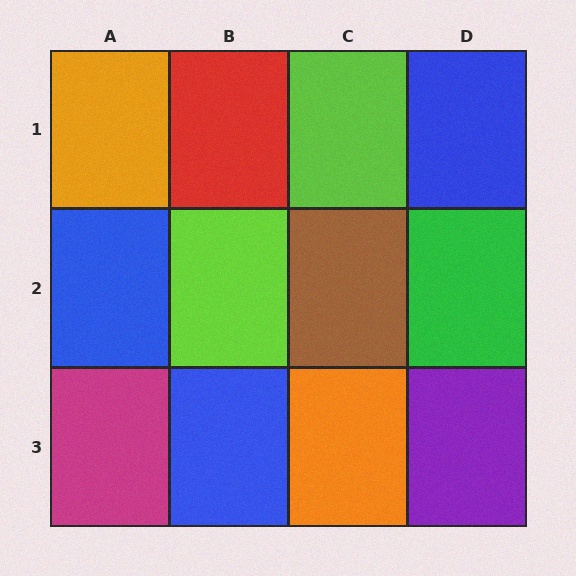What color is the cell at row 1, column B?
Red.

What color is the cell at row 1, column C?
Lime.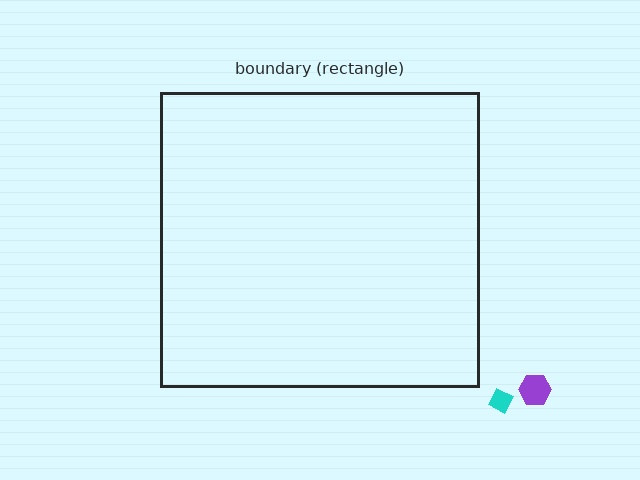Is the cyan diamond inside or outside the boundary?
Outside.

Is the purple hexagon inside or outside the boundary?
Outside.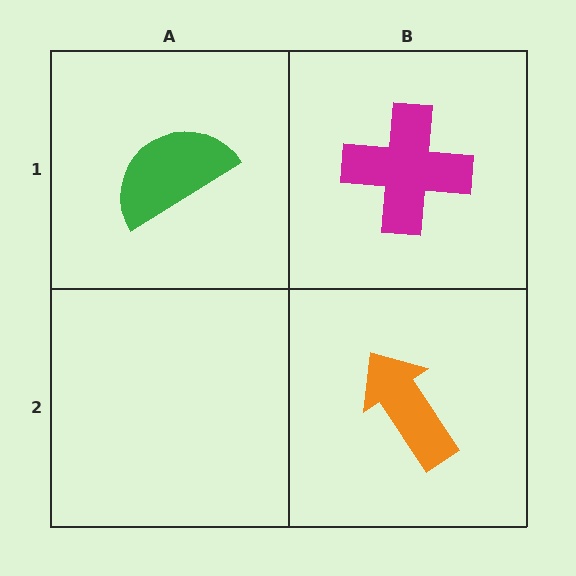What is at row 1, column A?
A green semicircle.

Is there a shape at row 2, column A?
No, that cell is empty.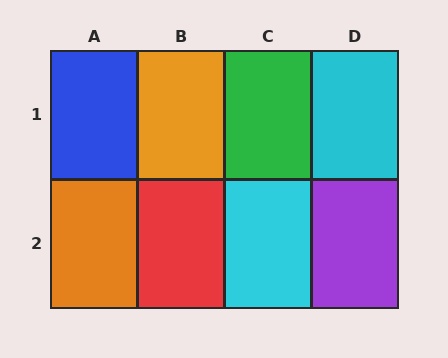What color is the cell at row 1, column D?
Cyan.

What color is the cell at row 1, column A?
Blue.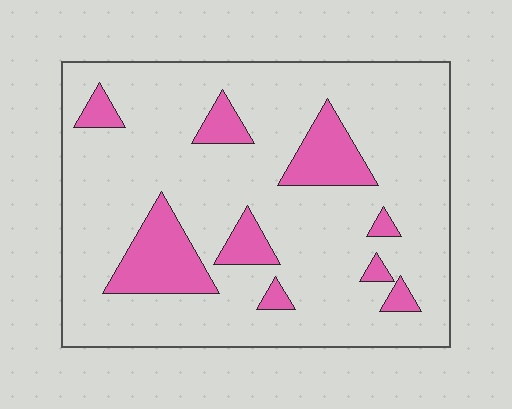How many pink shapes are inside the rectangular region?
9.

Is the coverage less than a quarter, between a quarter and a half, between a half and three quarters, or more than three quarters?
Less than a quarter.